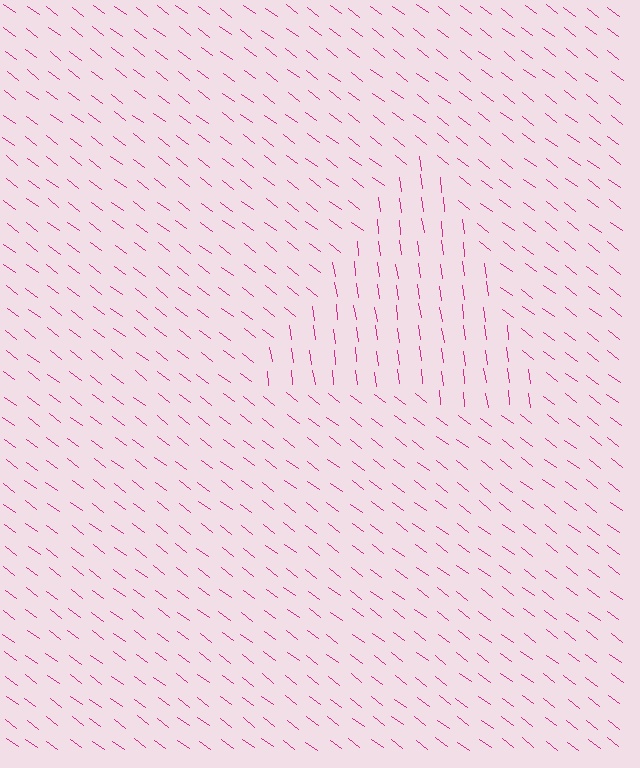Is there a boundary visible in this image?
Yes, there is a texture boundary formed by a change in line orientation.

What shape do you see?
I see a triangle.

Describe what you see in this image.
The image is filled with small magenta line segments. A triangle region in the image has lines oriented differently from the surrounding lines, creating a visible texture boundary.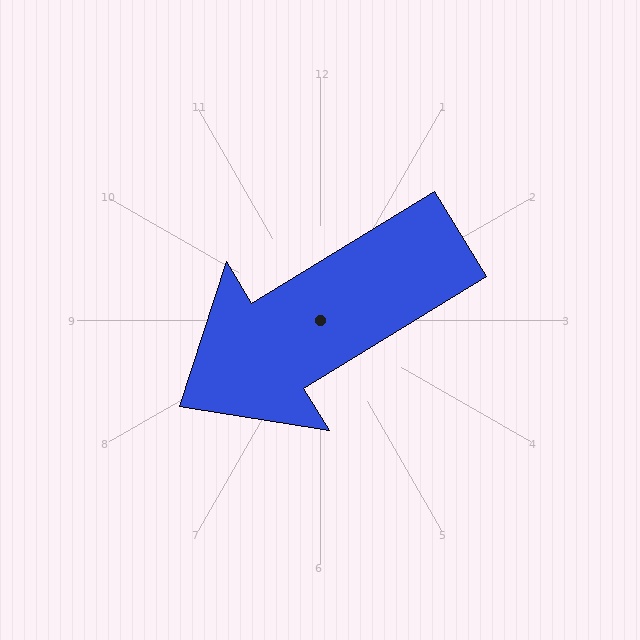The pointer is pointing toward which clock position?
Roughly 8 o'clock.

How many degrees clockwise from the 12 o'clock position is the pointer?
Approximately 239 degrees.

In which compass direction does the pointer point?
Southwest.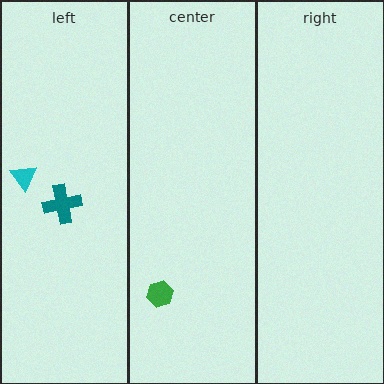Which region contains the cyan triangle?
The left region.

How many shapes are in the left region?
2.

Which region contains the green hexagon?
The center region.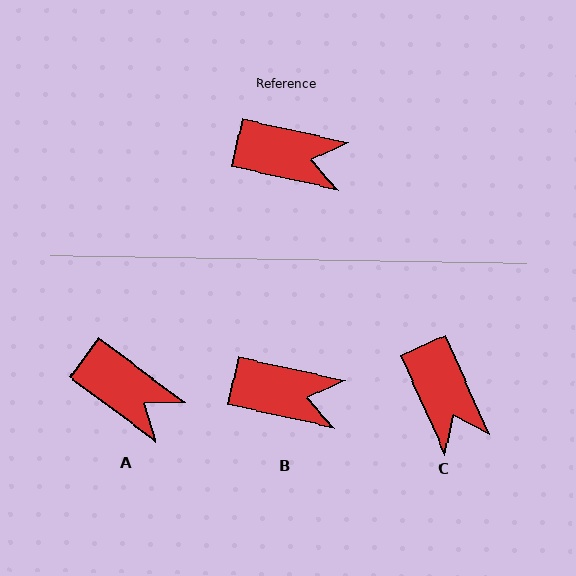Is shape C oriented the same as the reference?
No, it is off by about 53 degrees.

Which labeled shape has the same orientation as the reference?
B.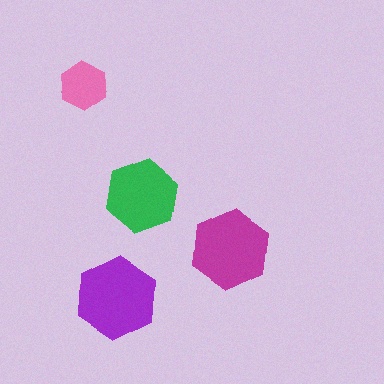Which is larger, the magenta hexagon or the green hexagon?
The magenta one.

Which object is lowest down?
The purple hexagon is bottommost.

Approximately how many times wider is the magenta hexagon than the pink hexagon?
About 1.5 times wider.